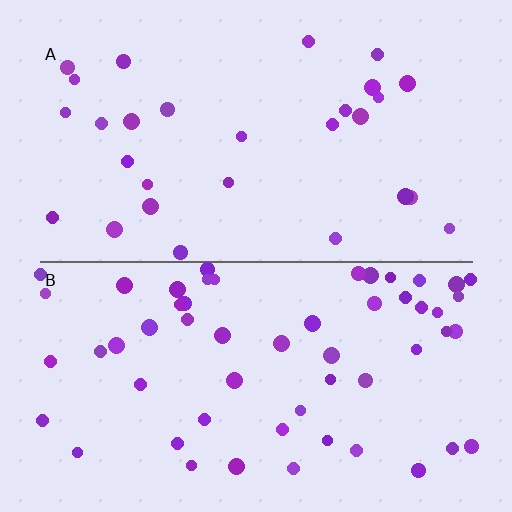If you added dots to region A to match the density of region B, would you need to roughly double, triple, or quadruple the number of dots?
Approximately double.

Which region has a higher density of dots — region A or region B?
B (the bottom).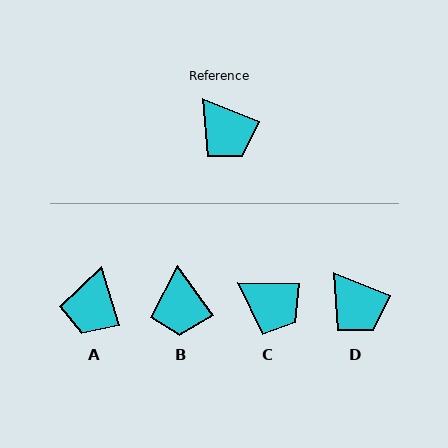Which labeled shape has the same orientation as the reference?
D.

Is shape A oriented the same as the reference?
No, it is off by about 51 degrees.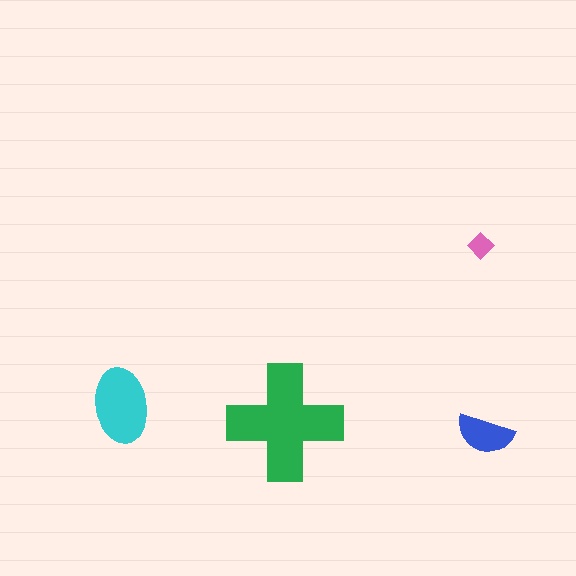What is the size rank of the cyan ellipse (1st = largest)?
2nd.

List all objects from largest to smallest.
The green cross, the cyan ellipse, the blue semicircle, the pink diamond.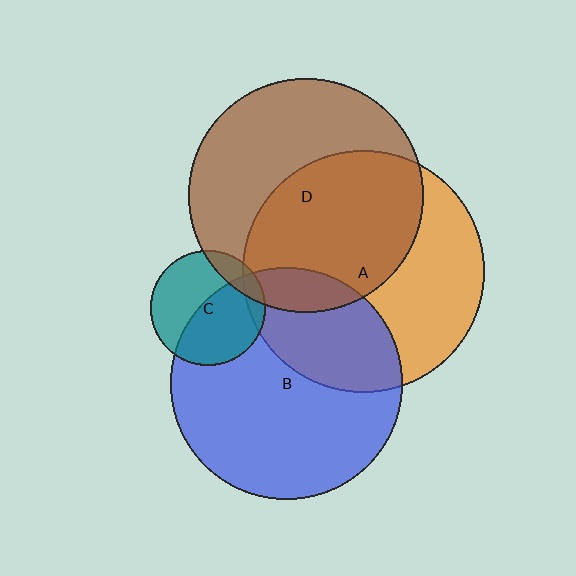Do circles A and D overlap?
Yes.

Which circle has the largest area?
Circle A (orange).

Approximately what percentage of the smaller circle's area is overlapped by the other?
Approximately 50%.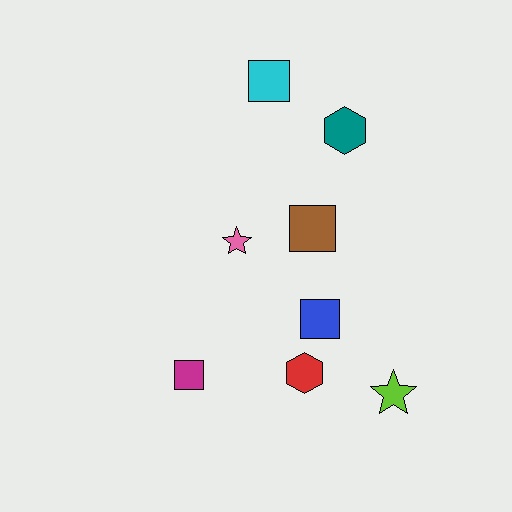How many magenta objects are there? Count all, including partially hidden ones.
There is 1 magenta object.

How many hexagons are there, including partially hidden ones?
There are 2 hexagons.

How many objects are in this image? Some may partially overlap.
There are 8 objects.